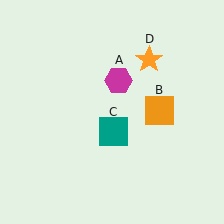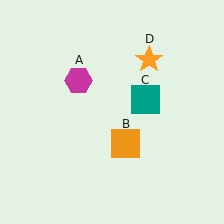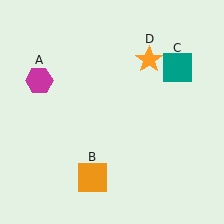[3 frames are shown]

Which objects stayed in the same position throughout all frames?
Orange star (object D) remained stationary.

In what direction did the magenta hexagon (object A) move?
The magenta hexagon (object A) moved left.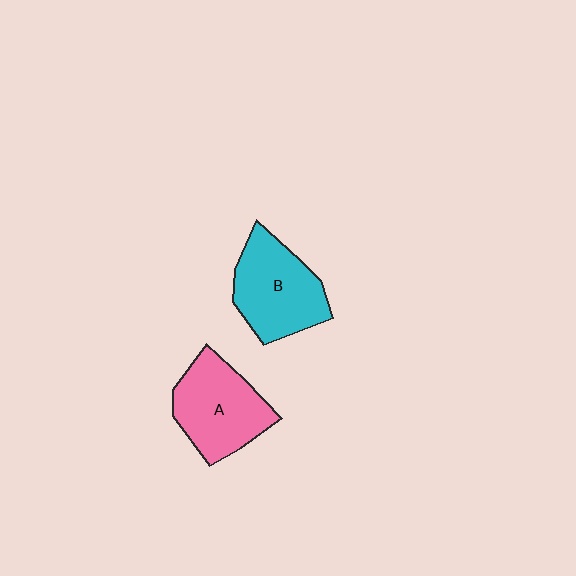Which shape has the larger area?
Shape B (cyan).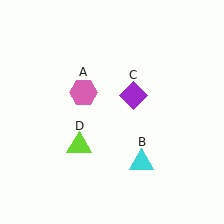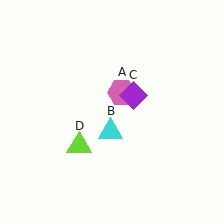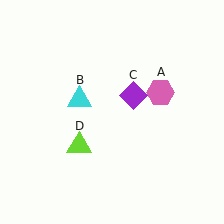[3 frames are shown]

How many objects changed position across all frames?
2 objects changed position: pink hexagon (object A), cyan triangle (object B).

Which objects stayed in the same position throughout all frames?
Purple diamond (object C) and lime triangle (object D) remained stationary.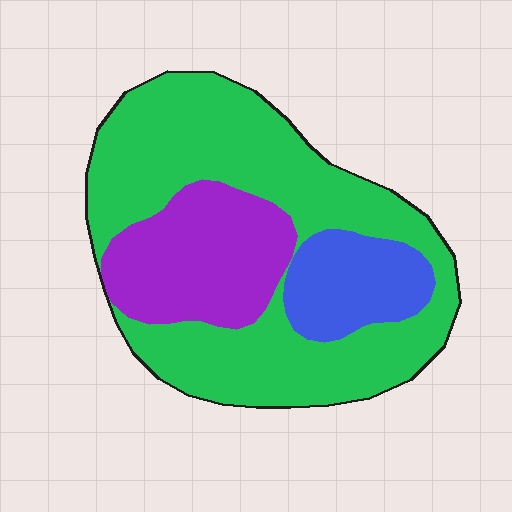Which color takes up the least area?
Blue, at roughly 15%.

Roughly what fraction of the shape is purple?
Purple takes up about one quarter (1/4) of the shape.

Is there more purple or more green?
Green.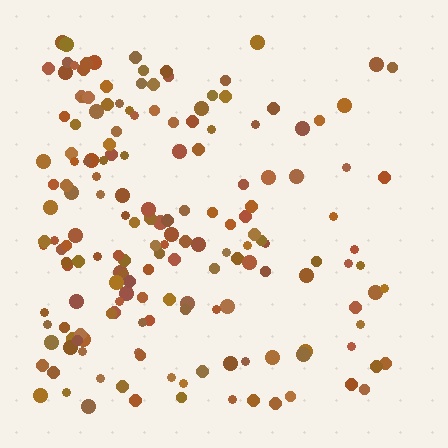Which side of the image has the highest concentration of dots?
The left.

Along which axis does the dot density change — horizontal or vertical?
Horizontal.